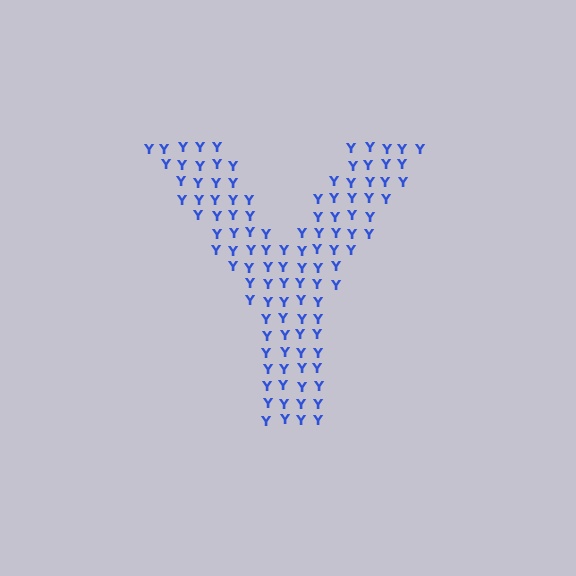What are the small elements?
The small elements are letter Y's.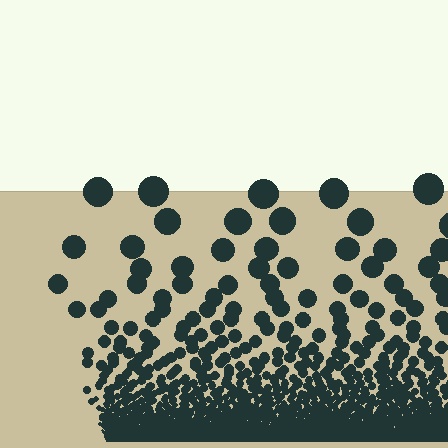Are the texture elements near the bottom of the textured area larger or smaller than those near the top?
Smaller. The gradient is inverted — elements near the bottom are smaller and denser.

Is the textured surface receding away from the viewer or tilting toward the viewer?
The surface appears to tilt toward the viewer. Texture elements get larger and sparser toward the top.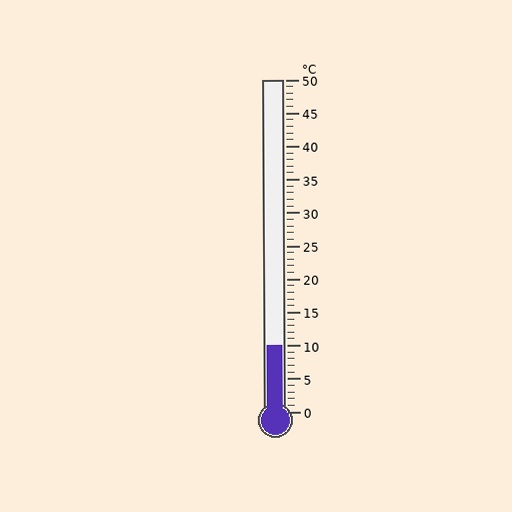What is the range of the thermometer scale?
The thermometer scale ranges from 0°C to 50°C.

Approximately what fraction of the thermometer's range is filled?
The thermometer is filled to approximately 20% of its range.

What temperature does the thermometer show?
The thermometer shows approximately 10°C.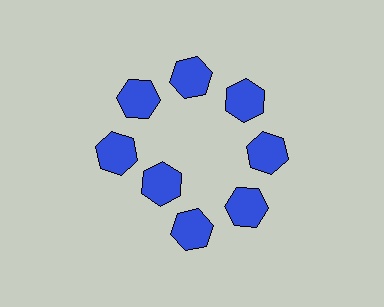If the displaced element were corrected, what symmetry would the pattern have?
It would have 8-fold rotational symmetry — the pattern would map onto itself every 45 degrees.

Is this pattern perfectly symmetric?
No. The 8 blue hexagons are arranged in a ring, but one element near the 8 o'clock position is pulled inward toward the center, breaking the 8-fold rotational symmetry.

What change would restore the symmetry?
The symmetry would be restored by moving it outward, back onto the ring so that all 8 hexagons sit at equal angles and equal distance from the center.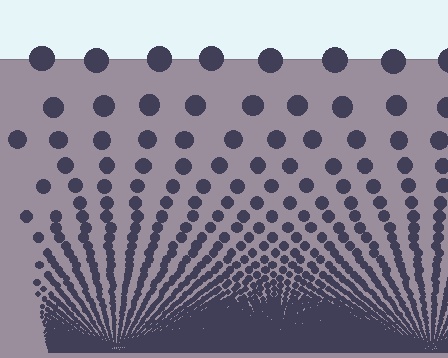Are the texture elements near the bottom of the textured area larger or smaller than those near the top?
Smaller. The gradient is inverted — elements near the bottom are smaller and denser.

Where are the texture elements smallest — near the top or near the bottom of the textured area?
Near the bottom.